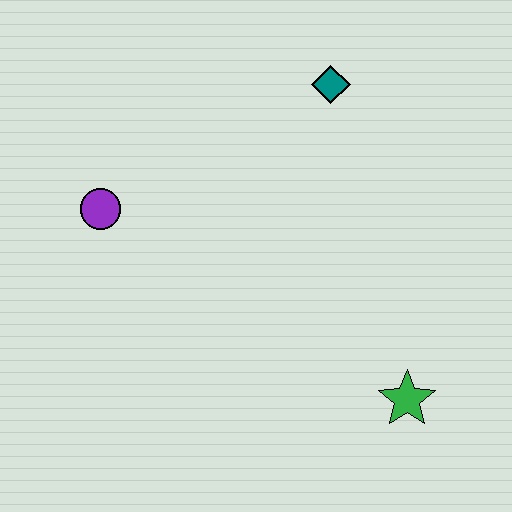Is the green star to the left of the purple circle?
No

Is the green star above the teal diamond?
No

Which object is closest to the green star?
The teal diamond is closest to the green star.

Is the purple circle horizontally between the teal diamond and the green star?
No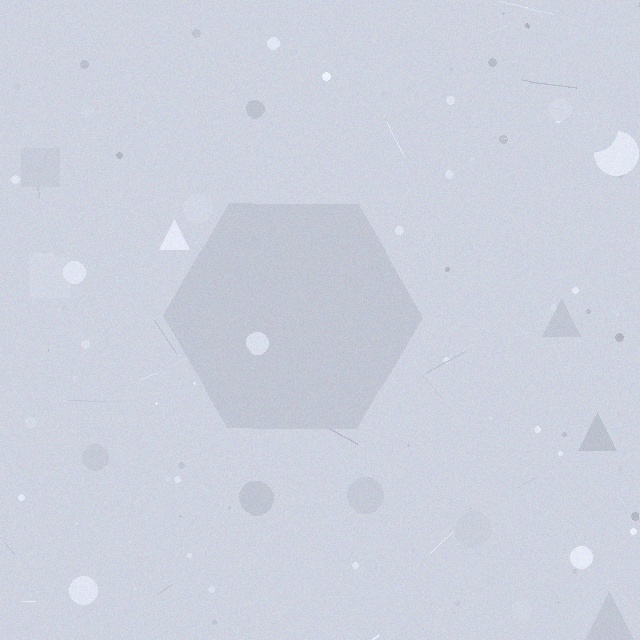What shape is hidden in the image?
A hexagon is hidden in the image.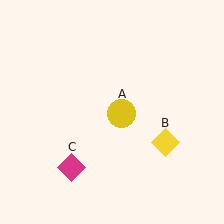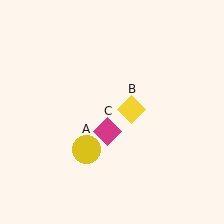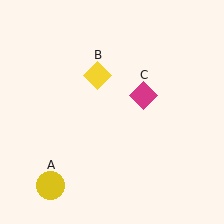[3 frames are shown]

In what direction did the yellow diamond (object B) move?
The yellow diamond (object B) moved up and to the left.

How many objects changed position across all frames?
3 objects changed position: yellow circle (object A), yellow diamond (object B), magenta diamond (object C).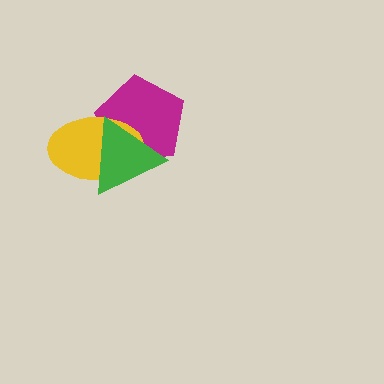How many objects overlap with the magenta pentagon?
2 objects overlap with the magenta pentagon.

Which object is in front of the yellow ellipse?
The green triangle is in front of the yellow ellipse.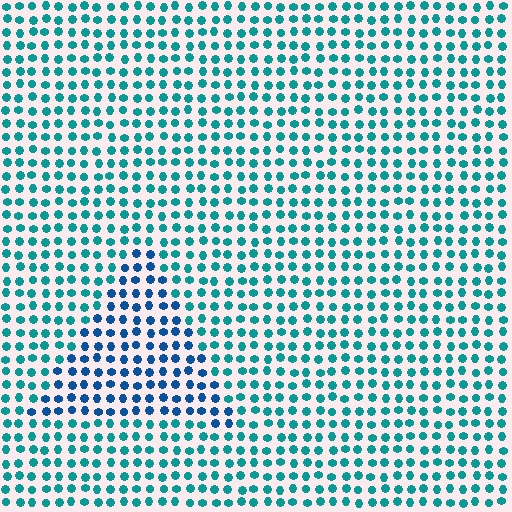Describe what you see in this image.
The image is filled with small teal elements in a uniform arrangement. A triangle-shaped region is visible where the elements are tinted to a slightly different hue, forming a subtle color boundary.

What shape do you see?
I see a triangle.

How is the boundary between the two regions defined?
The boundary is defined purely by a slight shift in hue (about 33 degrees). Spacing, size, and orientation are identical on both sides.